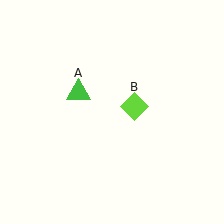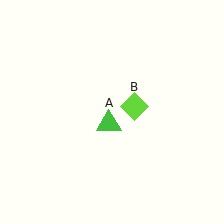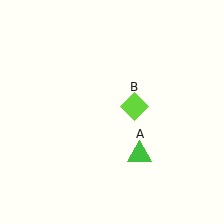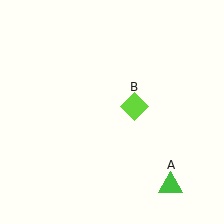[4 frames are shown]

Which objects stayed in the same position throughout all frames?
Lime diamond (object B) remained stationary.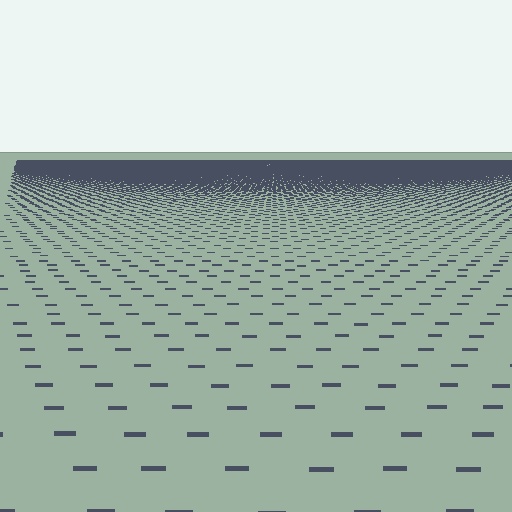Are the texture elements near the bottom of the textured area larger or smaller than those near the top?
Larger. Near the bottom, elements are closer to the viewer and appear at a bigger on-screen size.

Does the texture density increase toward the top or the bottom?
Density increases toward the top.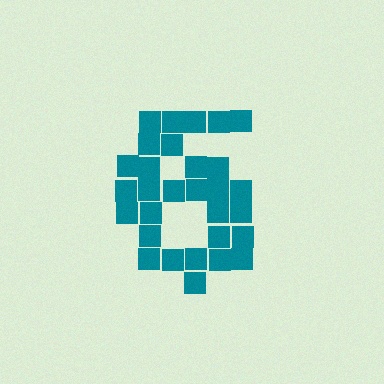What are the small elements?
The small elements are squares.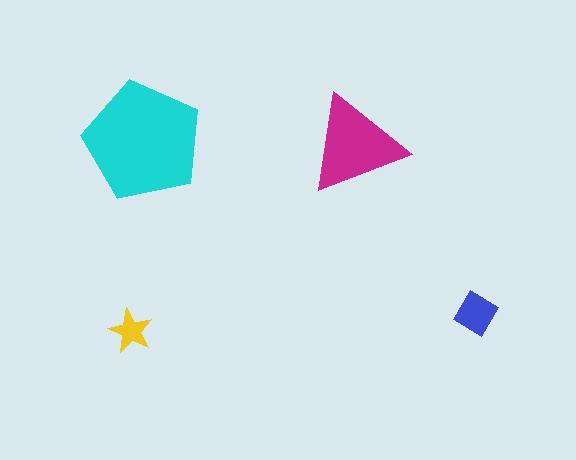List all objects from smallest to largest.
The yellow star, the blue diamond, the magenta triangle, the cyan pentagon.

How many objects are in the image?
There are 4 objects in the image.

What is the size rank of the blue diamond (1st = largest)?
3rd.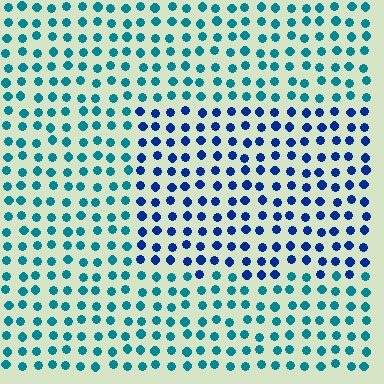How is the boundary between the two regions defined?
The boundary is defined purely by a slight shift in hue (about 37 degrees). Spacing, size, and orientation are identical on both sides.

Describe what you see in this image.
The image is filled with small teal elements in a uniform arrangement. A rectangle-shaped region is visible where the elements are tinted to a slightly different hue, forming a subtle color boundary.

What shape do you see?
I see a rectangle.